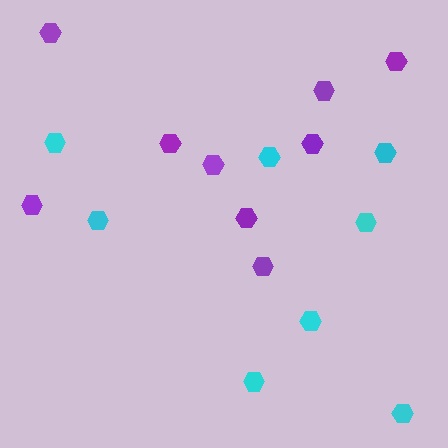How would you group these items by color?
There are 2 groups: one group of purple hexagons (9) and one group of cyan hexagons (8).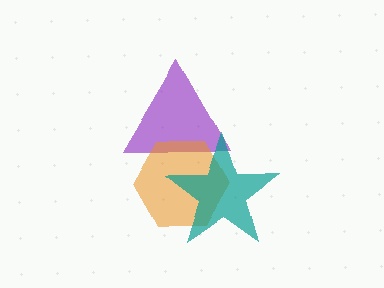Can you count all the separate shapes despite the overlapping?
Yes, there are 3 separate shapes.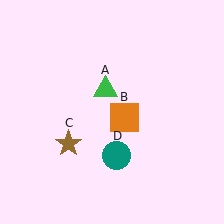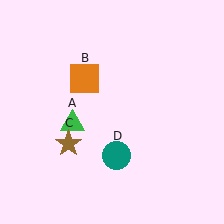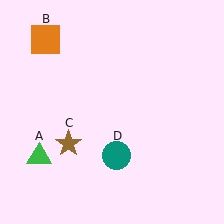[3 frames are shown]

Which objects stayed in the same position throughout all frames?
Brown star (object C) and teal circle (object D) remained stationary.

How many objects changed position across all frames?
2 objects changed position: green triangle (object A), orange square (object B).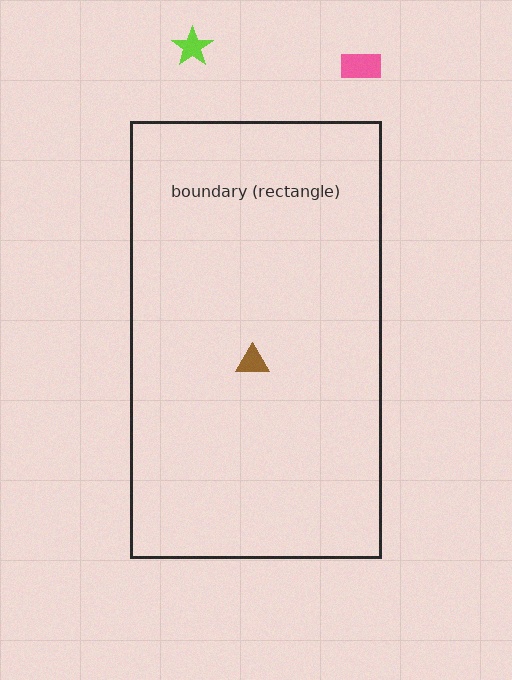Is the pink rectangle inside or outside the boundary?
Outside.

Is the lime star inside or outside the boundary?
Outside.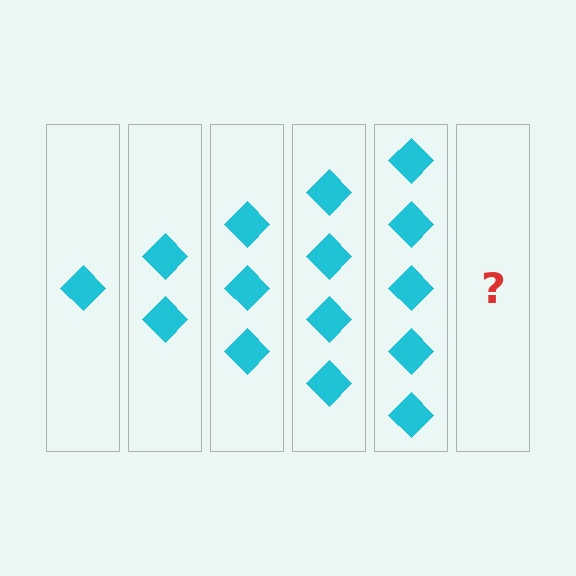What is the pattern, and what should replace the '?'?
The pattern is that each step adds one more diamond. The '?' should be 6 diamonds.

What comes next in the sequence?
The next element should be 6 diamonds.